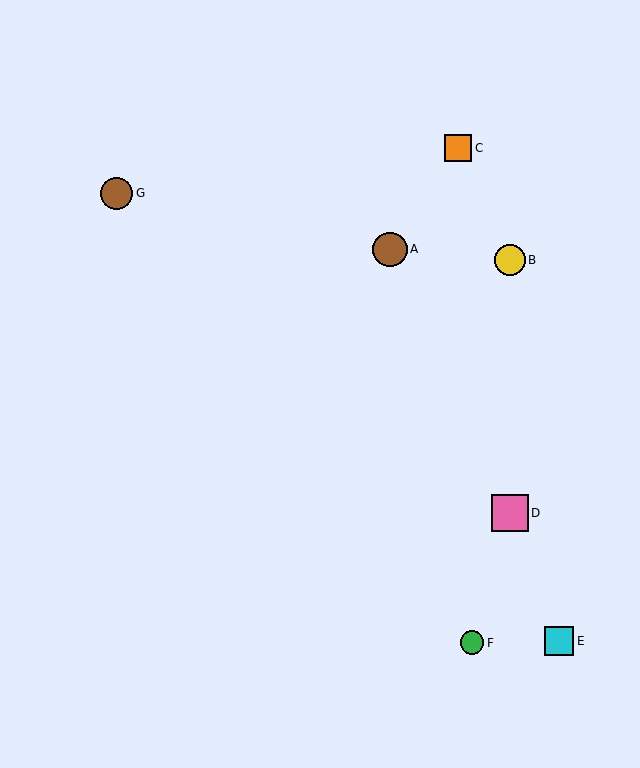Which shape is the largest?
The pink square (labeled D) is the largest.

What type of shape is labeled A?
Shape A is a brown circle.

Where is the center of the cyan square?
The center of the cyan square is at (559, 641).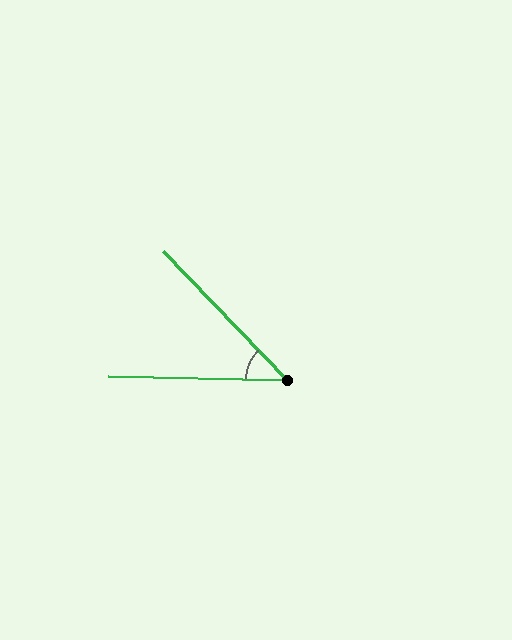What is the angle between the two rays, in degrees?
Approximately 45 degrees.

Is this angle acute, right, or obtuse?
It is acute.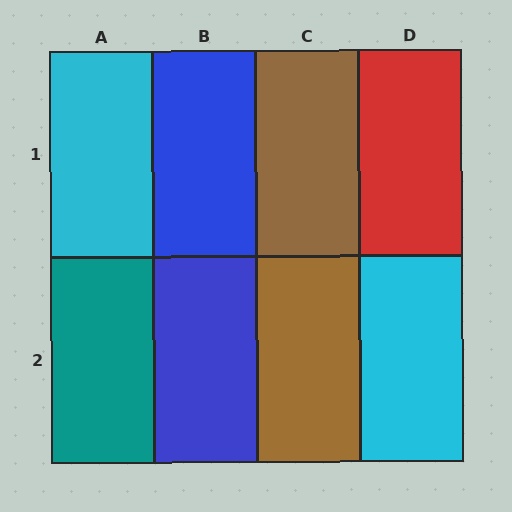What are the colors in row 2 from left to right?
Teal, blue, brown, cyan.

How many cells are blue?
2 cells are blue.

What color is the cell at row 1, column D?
Red.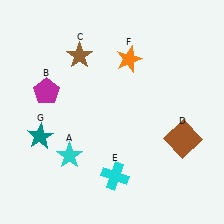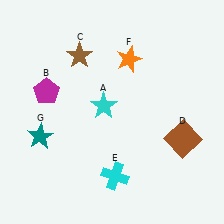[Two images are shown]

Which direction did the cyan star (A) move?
The cyan star (A) moved up.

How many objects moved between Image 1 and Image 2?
1 object moved between the two images.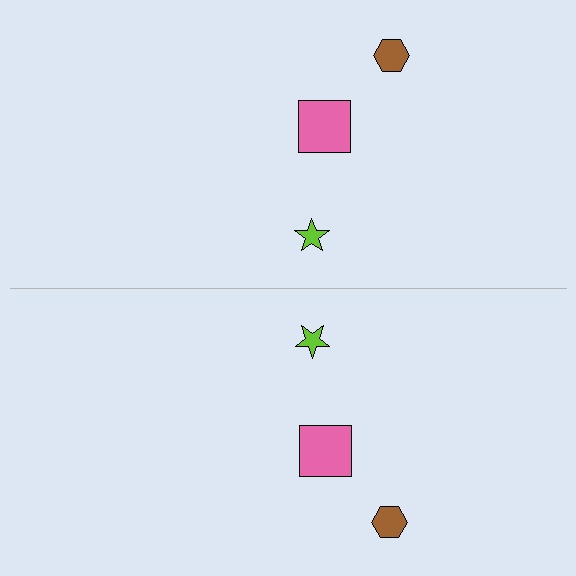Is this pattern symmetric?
Yes, this pattern has bilateral (reflection) symmetry.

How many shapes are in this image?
There are 6 shapes in this image.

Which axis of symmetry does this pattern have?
The pattern has a horizontal axis of symmetry running through the center of the image.